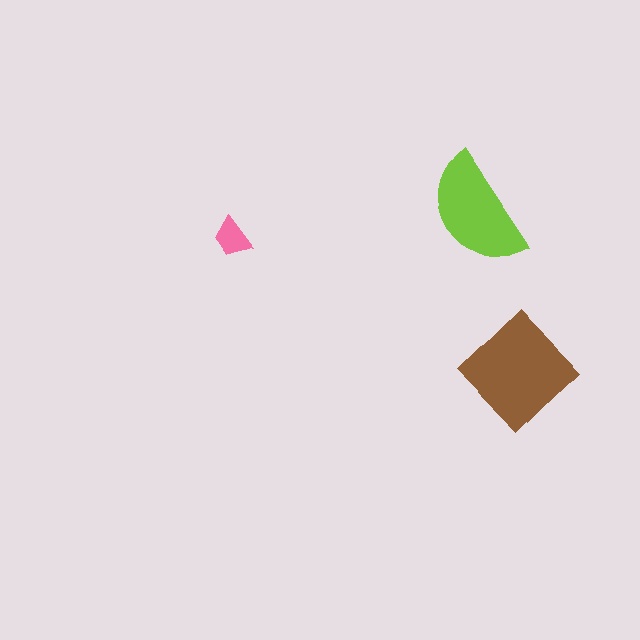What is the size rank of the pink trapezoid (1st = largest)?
3rd.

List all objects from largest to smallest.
The brown diamond, the lime semicircle, the pink trapezoid.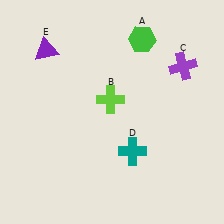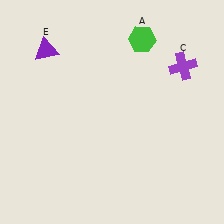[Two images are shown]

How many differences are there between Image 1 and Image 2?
There are 2 differences between the two images.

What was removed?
The teal cross (D), the lime cross (B) were removed in Image 2.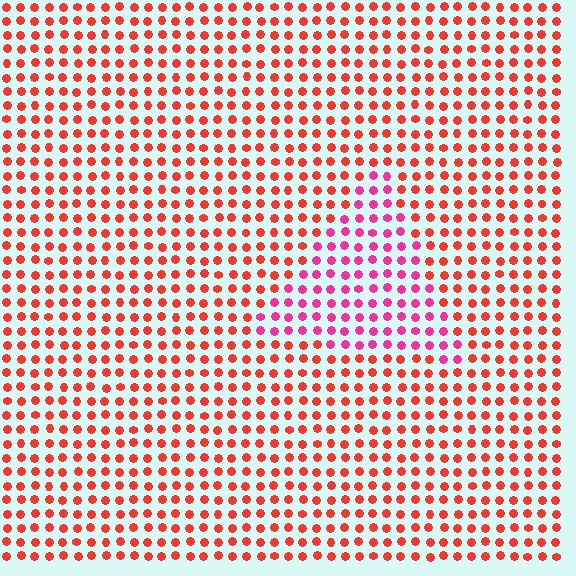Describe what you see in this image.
The image is filled with small red elements in a uniform arrangement. A triangle-shaped region is visible where the elements are tinted to a slightly different hue, forming a subtle color boundary.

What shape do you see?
I see a triangle.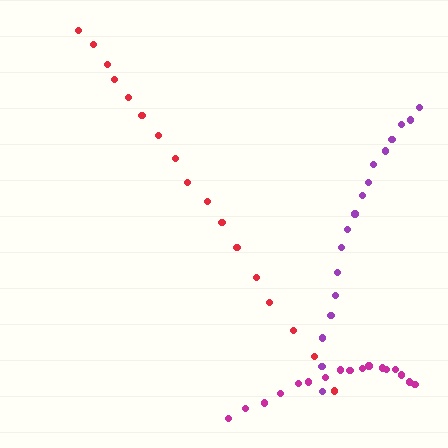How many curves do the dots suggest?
There are 3 distinct paths.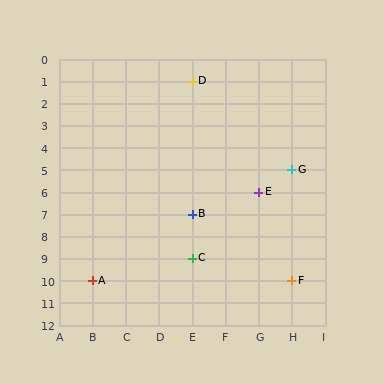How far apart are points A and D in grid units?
Points A and D are 3 columns and 9 rows apart (about 9.5 grid units diagonally).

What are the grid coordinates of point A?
Point A is at grid coordinates (B, 10).